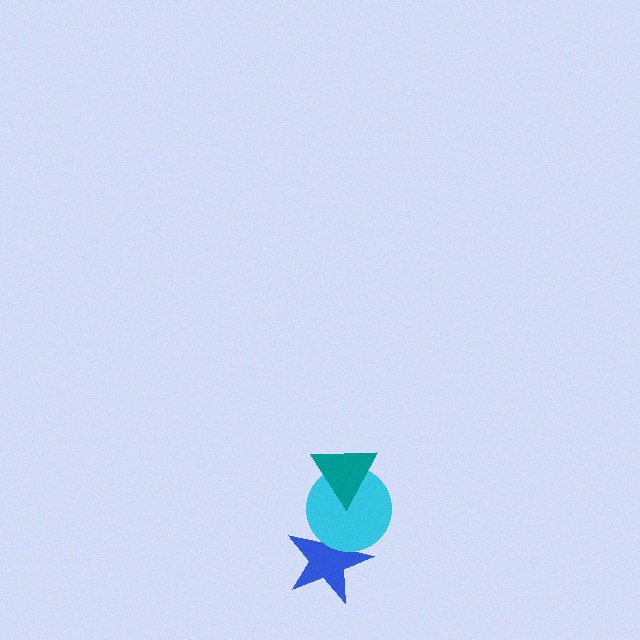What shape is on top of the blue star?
The cyan circle is on top of the blue star.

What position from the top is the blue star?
The blue star is 3rd from the top.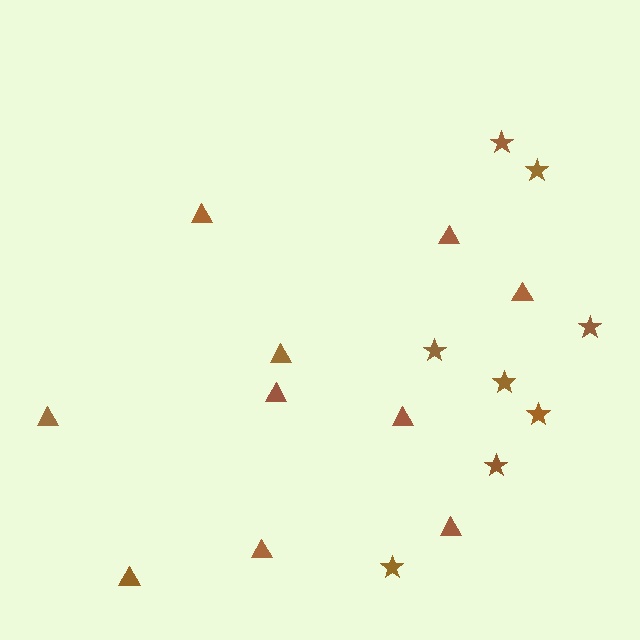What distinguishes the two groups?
There are 2 groups: one group of stars (8) and one group of triangles (10).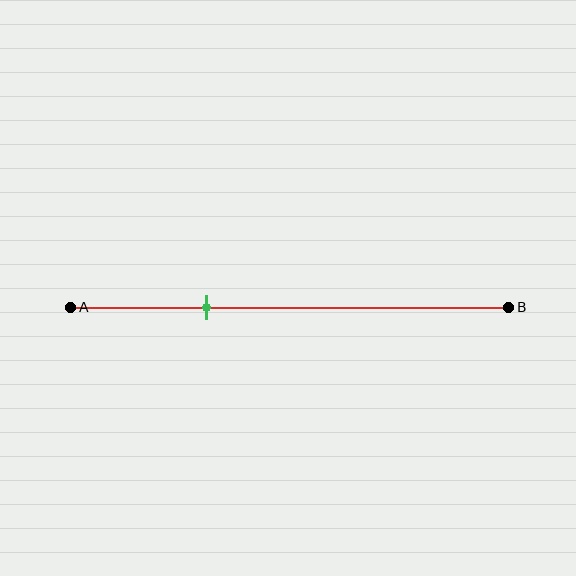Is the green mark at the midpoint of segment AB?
No, the mark is at about 30% from A, not at the 50% midpoint.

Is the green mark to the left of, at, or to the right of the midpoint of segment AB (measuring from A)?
The green mark is to the left of the midpoint of segment AB.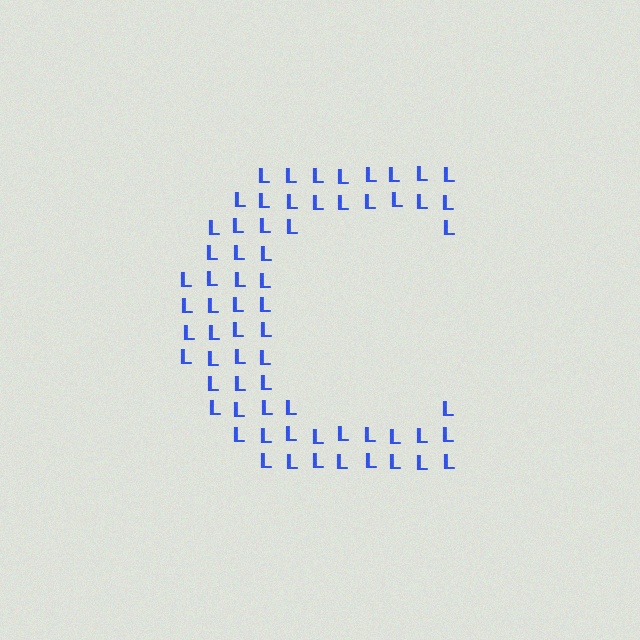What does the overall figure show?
The overall figure shows the letter C.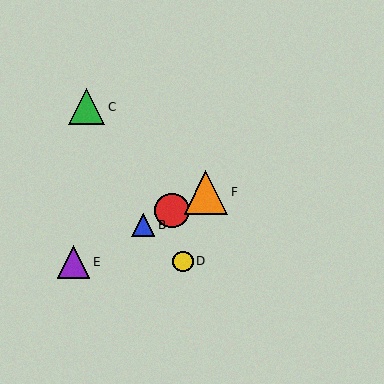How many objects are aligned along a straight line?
4 objects (A, B, E, F) are aligned along a straight line.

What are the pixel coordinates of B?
Object B is at (143, 225).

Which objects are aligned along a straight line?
Objects A, B, E, F are aligned along a straight line.